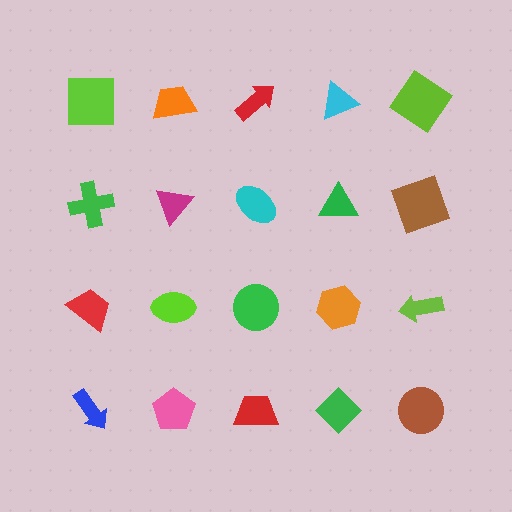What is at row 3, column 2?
A lime ellipse.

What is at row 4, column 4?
A green diamond.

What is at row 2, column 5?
A brown square.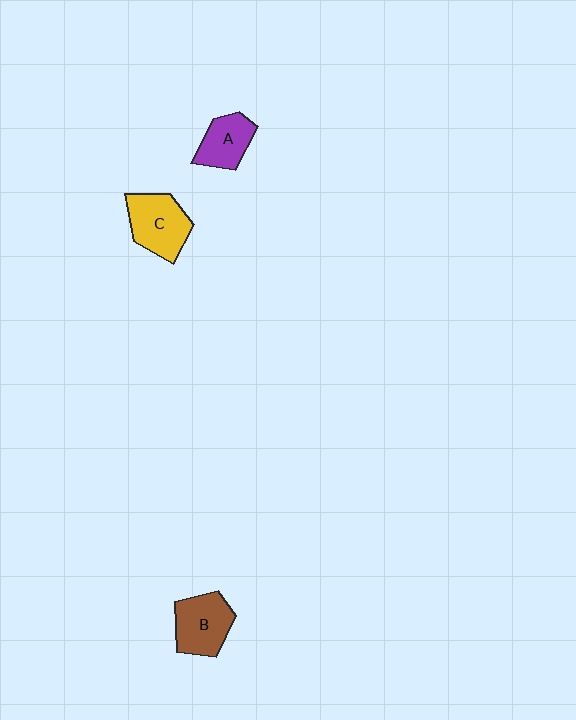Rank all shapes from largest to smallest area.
From largest to smallest: C (yellow), B (brown), A (purple).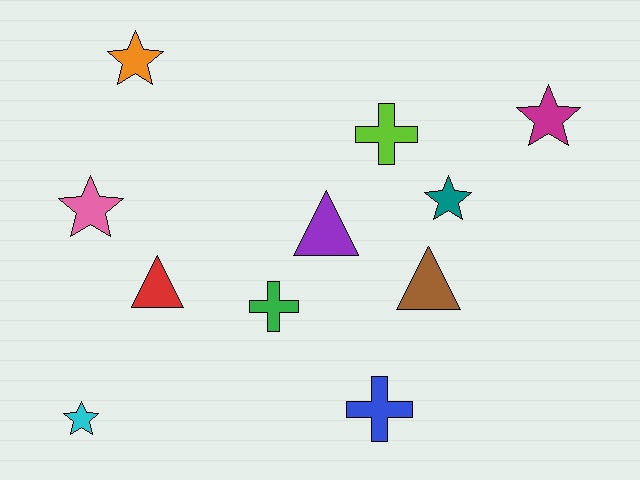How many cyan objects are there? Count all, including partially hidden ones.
There is 1 cyan object.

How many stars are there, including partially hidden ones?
There are 5 stars.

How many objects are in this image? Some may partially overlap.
There are 11 objects.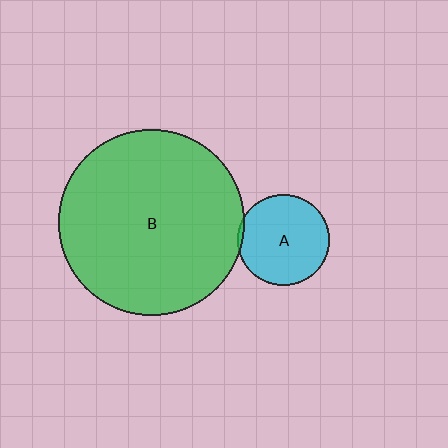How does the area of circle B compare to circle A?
Approximately 4.1 times.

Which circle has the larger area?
Circle B (green).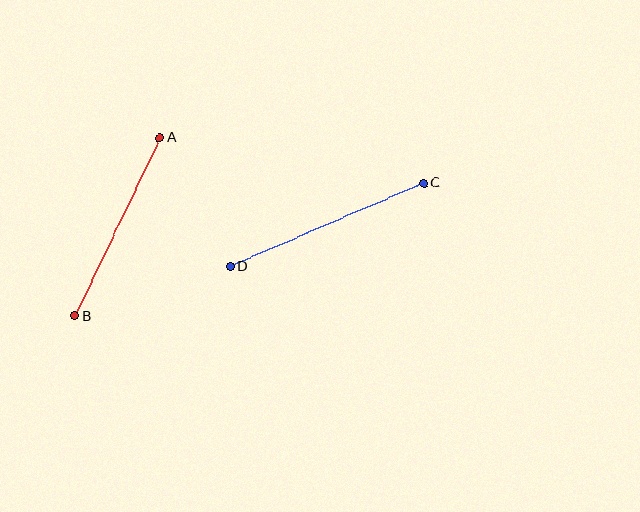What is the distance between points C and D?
The distance is approximately 210 pixels.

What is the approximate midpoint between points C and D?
The midpoint is at approximately (327, 225) pixels.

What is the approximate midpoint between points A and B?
The midpoint is at approximately (118, 227) pixels.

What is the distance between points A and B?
The distance is approximately 198 pixels.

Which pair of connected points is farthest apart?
Points C and D are farthest apart.